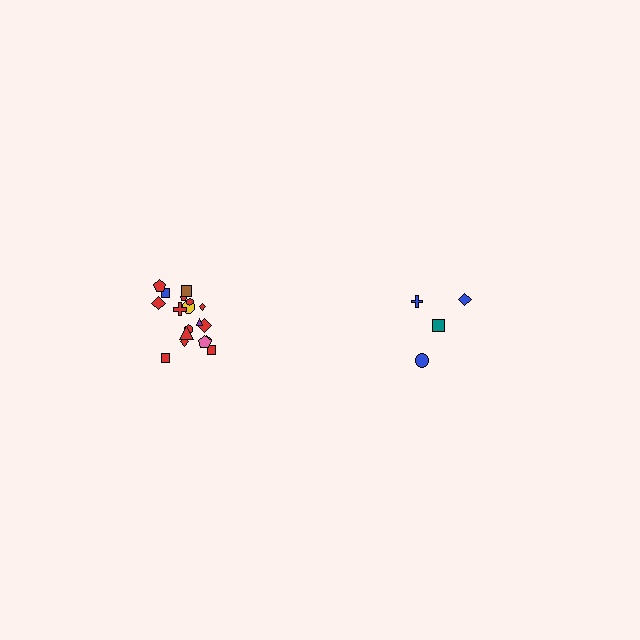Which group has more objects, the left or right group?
The left group.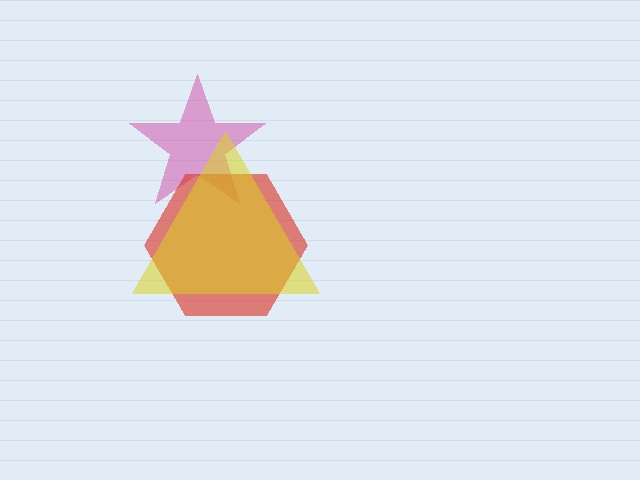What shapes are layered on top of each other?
The layered shapes are: a magenta star, a red hexagon, a yellow triangle.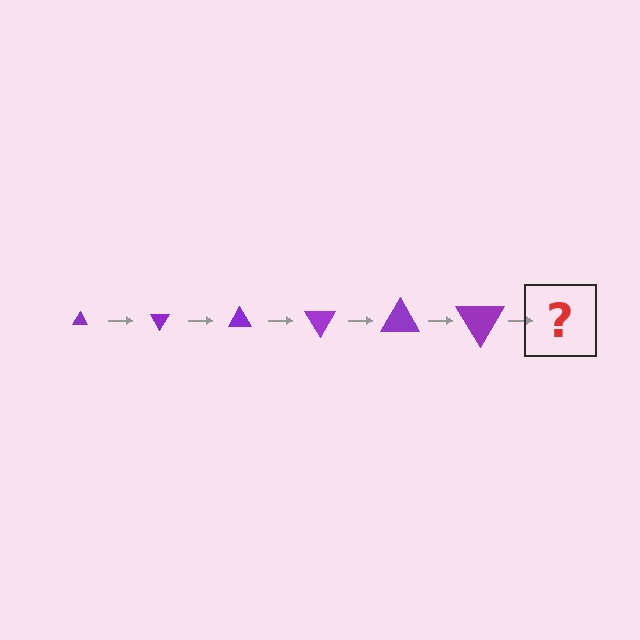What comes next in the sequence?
The next element should be a triangle, larger than the previous one and rotated 360 degrees from the start.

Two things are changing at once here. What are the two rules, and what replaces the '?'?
The two rules are that the triangle grows larger each step and it rotates 60 degrees each step. The '?' should be a triangle, larger than the previous one and rotated 360 degrees from the start.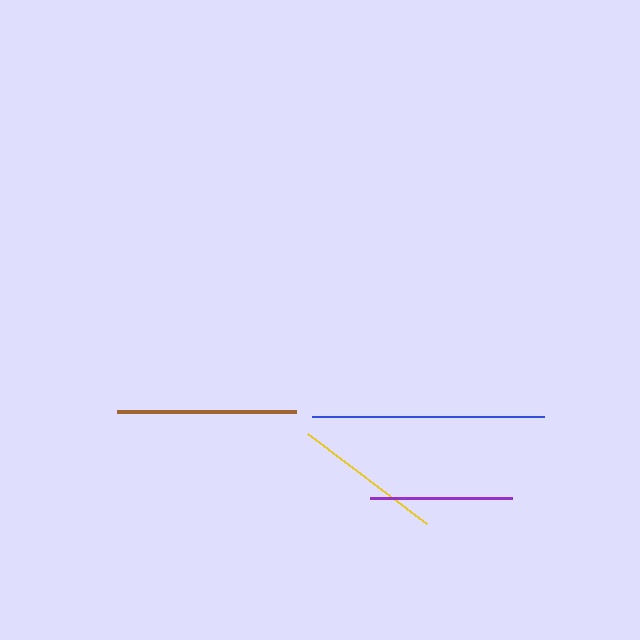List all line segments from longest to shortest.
From longest to shortest: blue, brown, yellow, purple.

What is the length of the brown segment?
The brown segment is approximately 179 pixels long.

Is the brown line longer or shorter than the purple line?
The brown line is longer than the purple line.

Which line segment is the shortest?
The purple line is the shortest at approximately 142 pixels.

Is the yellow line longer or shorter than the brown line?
The brown line is longer than the yellow line.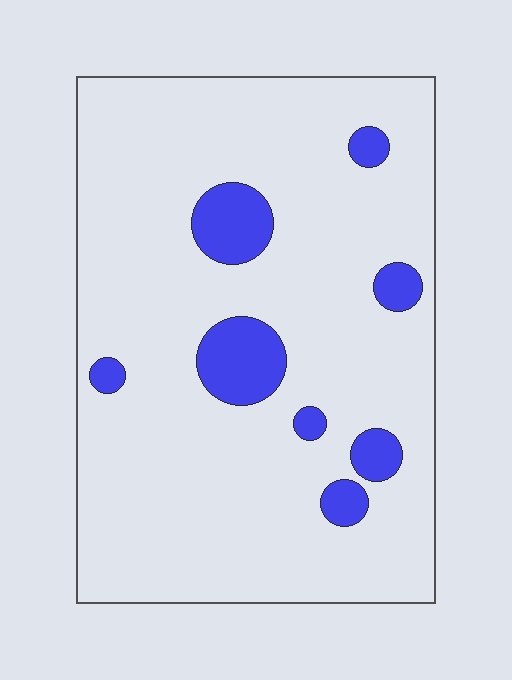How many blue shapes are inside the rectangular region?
8.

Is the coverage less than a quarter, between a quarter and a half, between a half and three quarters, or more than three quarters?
Less than a quarter.